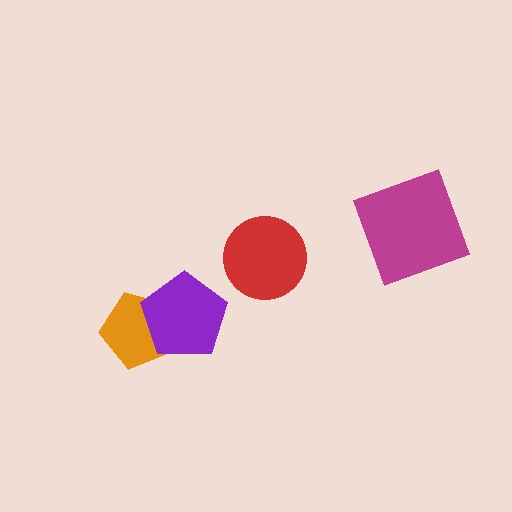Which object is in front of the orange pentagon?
The purple pentagon is in front of the orange pentagon.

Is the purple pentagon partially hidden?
No, no other shape covers it.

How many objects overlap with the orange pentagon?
1 object overlaps with the orange pentagon.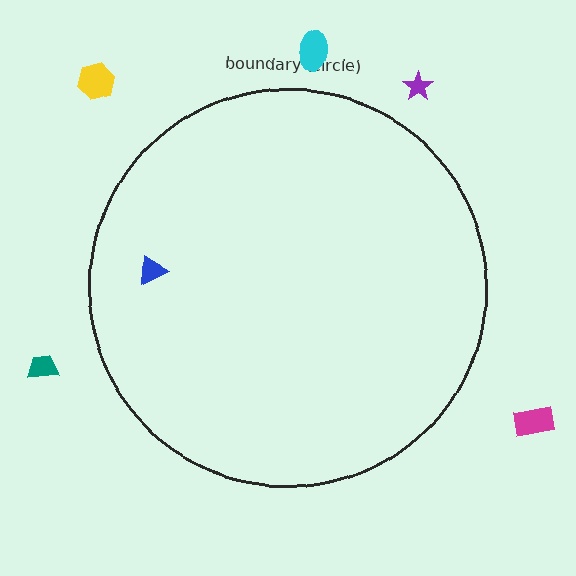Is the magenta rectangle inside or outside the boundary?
Outside.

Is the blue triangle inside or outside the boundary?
Inside.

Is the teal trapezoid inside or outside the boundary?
Outside.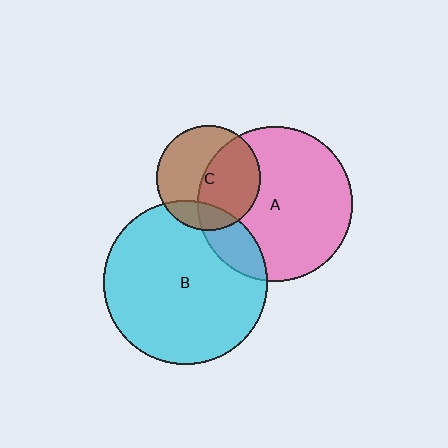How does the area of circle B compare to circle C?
Approximately 2.5 times.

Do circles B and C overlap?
Yes.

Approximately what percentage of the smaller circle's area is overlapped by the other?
Approximately 15%.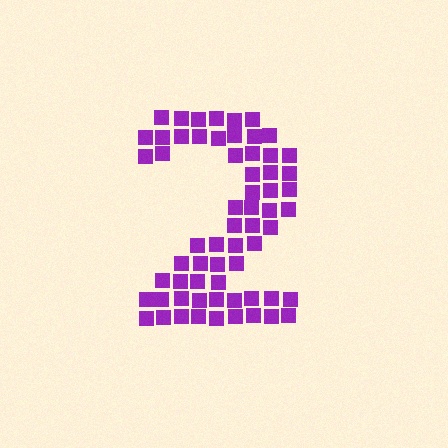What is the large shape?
The large shape is the digit 2.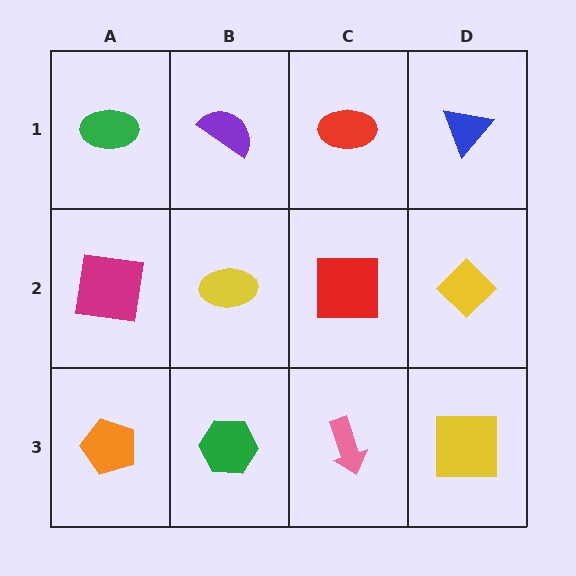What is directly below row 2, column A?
An orange pentagon.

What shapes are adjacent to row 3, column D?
A yellow diamond (row 2, column D), a pink arrow (row 3, column C).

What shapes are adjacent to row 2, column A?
A green ellipse (row 1, column A), an orange pentagon (row 3, column A), a yellow ellipse (row 2, column B).